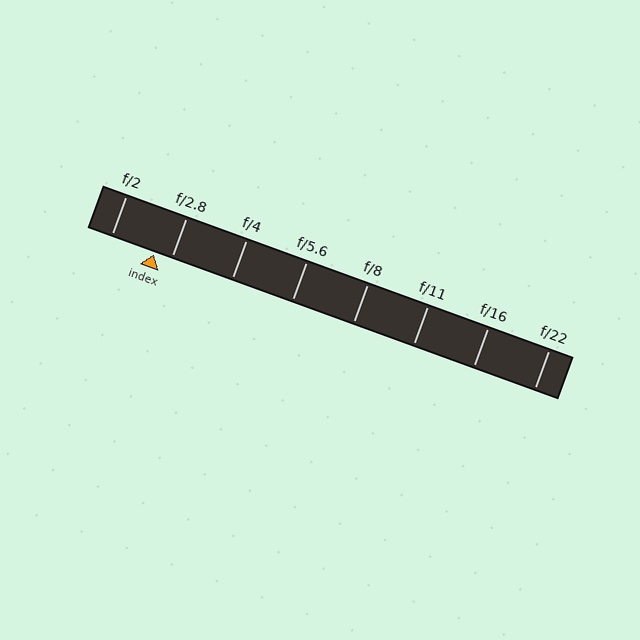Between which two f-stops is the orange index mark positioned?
The index mark is between f/2 and f/2.8.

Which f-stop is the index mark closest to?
The index mark is closest to f/2.8.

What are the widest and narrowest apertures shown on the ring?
The widest aperture shown is f/2 and the narrowest is f/22.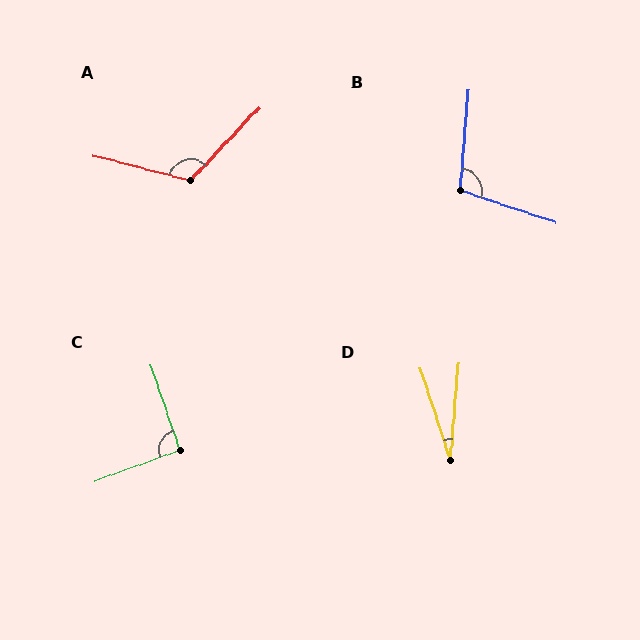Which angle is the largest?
A, at approximately 119 degrees.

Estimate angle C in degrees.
Approximately 92 degrees.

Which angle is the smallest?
D, at approximately 22 degrees.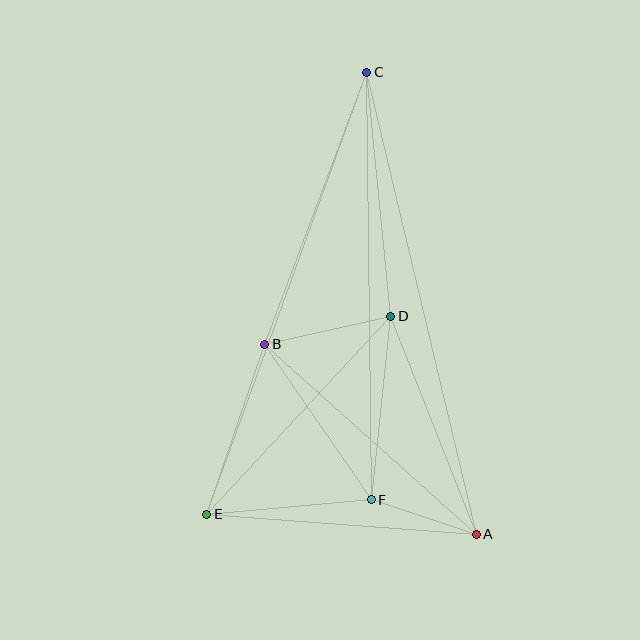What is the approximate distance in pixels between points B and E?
The distance between B and E is approximately 180 pixels.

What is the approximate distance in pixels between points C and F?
The distance between C and F is approximately 427 pixels.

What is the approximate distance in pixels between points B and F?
The distance between B and F is approximately 189 pixels.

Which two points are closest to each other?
Points A and F are closest to each other.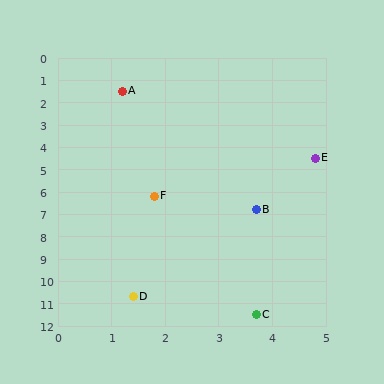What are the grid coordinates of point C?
Point C is at approximately (3.7, 11.5).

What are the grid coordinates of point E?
Point E is at approximately (4.8, 4.5).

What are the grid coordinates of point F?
Point F is at approximately (1.8, 6.2).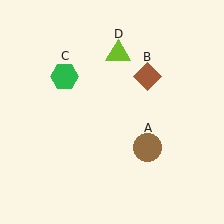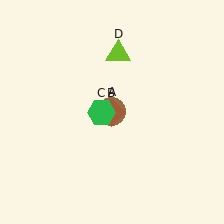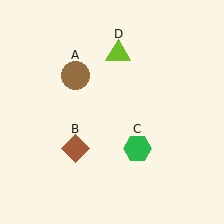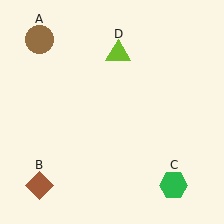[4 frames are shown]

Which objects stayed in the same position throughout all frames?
Lime triangle (object D) remained stationary.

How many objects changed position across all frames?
3 objects changed position: brown circle (object A), brown diamond (object B), green hexagon (object C).